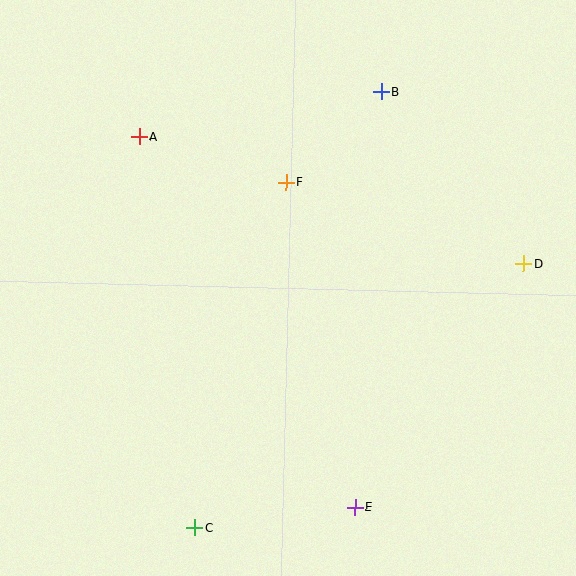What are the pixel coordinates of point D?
Point D is at (524, 264).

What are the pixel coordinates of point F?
Point F is at (286, 182).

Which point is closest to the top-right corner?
Point B is closest to the top-right corner.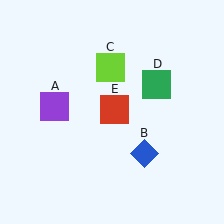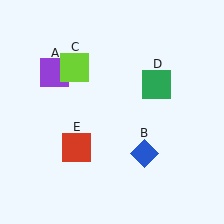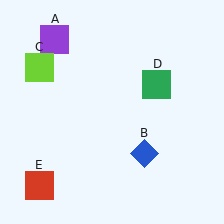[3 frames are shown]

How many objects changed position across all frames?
3 objects changed position: purple square (object A), lime square (object C), red square (object E).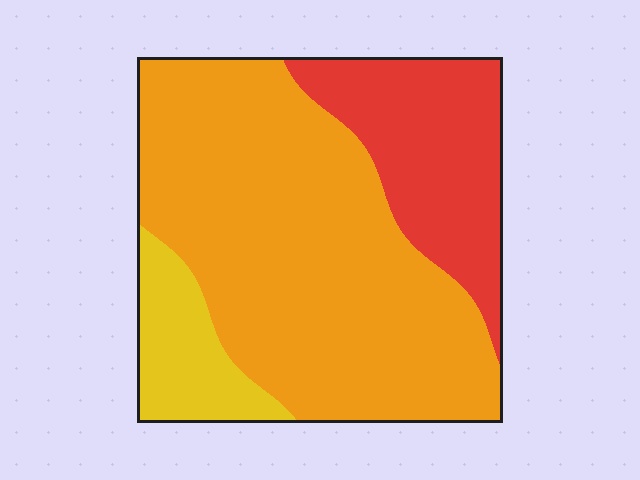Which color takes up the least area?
Yellow, at roughly 10%.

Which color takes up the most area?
Orange, at roughly 65%.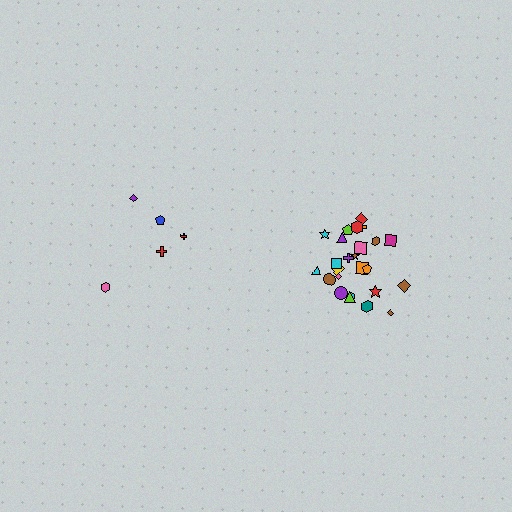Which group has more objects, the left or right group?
The right group.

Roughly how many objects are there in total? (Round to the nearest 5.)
Roughly 30 objects in total.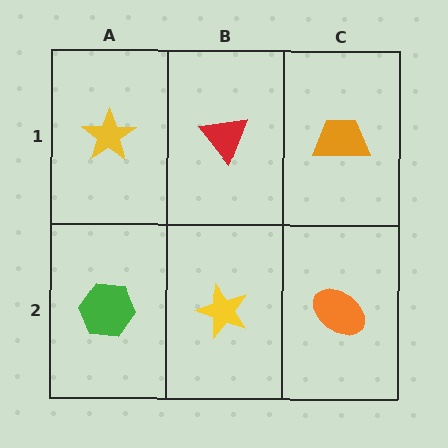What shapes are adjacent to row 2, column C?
An orange trapezoid (row 1, column C), a yellow star (row 2, column B).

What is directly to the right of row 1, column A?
A red triangle.